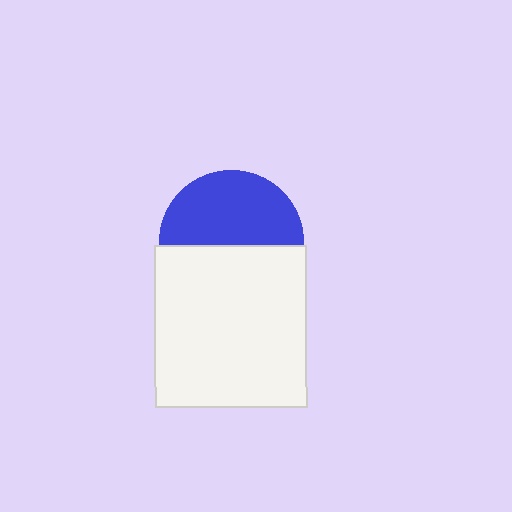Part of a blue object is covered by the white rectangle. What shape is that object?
It is a circle.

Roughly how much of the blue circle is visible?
About half of it is visible (roughly 53%).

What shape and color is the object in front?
The object in front is a white rectangle.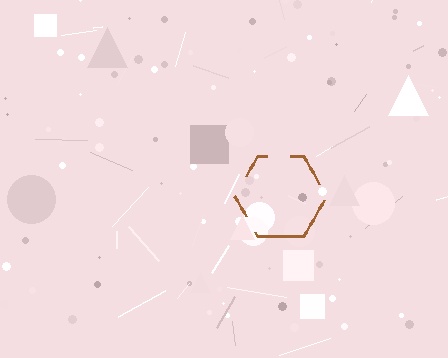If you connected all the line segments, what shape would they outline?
They would outline a hexagon.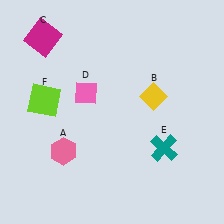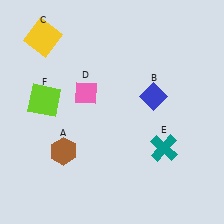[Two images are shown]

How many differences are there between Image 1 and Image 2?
There are 3 differences between the two images.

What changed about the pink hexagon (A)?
In Image 1, A is pink. In Image 2, it changed to brown.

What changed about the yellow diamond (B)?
In Image 1, B is yellow. In Image 2, it changed to blue.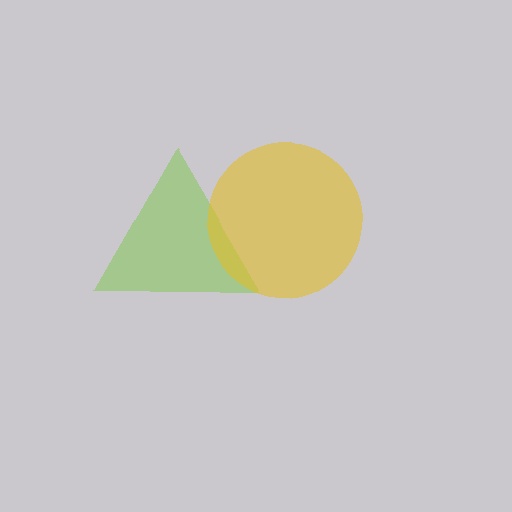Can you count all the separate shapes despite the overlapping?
Yes, there are 2 separate shapes.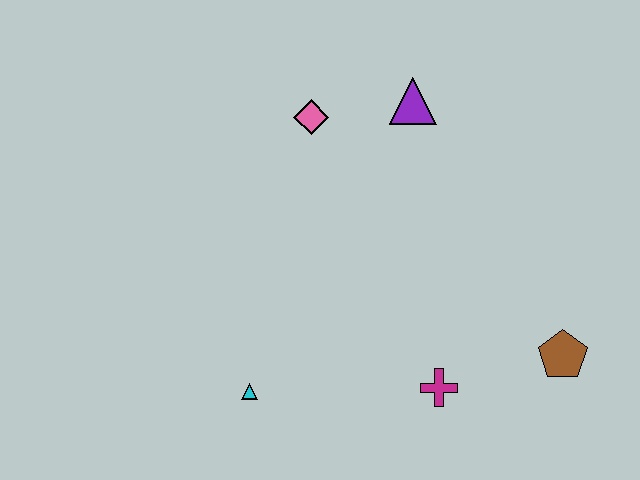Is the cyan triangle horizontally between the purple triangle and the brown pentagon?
No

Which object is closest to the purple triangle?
The pink diamond is closest to the purple triangle.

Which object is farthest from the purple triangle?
The cyan triangle is farthest from the purple triangle.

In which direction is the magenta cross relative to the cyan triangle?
The magenta cross is to the right of the cyan triangle.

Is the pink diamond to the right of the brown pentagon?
No